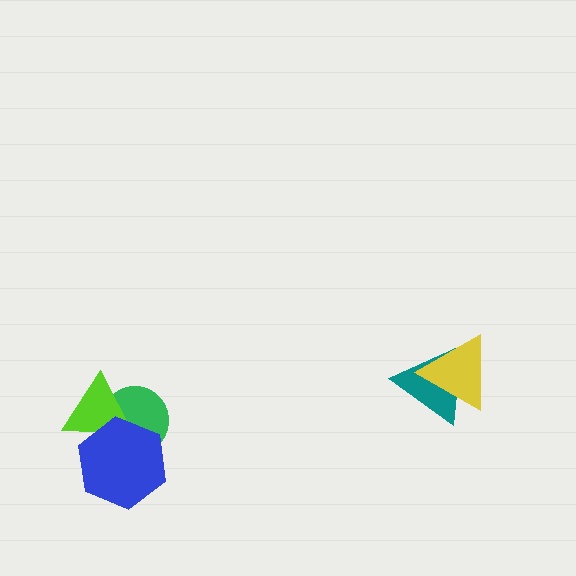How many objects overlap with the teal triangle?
1 object overlaps with the teal triangle.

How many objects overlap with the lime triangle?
2 objects overlap with the lime triangle.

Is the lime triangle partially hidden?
Yes, it is partially covered by another shape.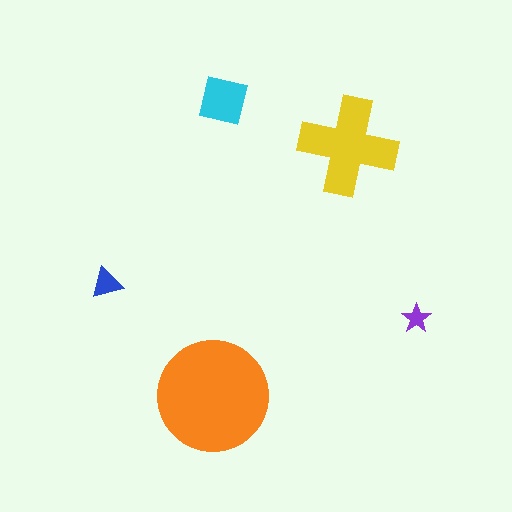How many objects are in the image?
There are 5 objects in the image.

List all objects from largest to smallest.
The orange circle, the yellow cross, the cyan square, the blue triangle, the purple star.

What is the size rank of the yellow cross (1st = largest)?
2nd.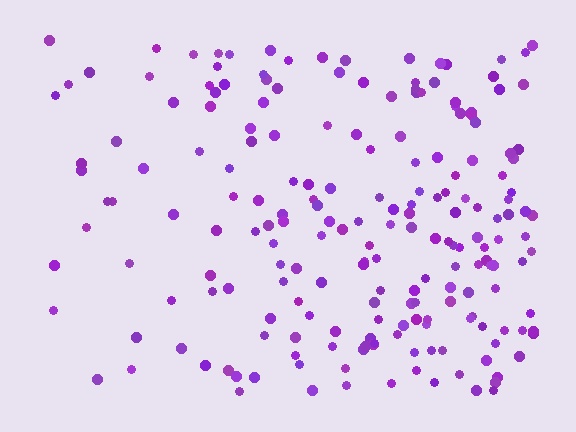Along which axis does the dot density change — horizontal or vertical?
Horizontal.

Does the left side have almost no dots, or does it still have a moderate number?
Still a moderate number, just noticeably fewer than the right.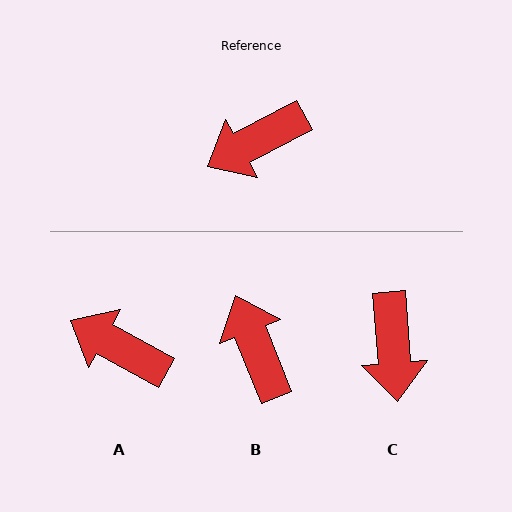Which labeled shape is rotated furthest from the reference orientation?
B, about 96 degrees away.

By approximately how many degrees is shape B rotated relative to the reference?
Approximately 96 degrees clockwise.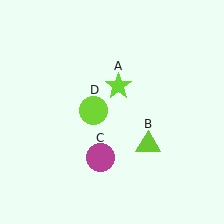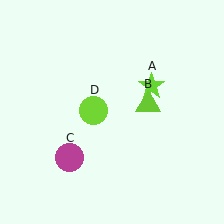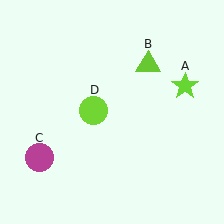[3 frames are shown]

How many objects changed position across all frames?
3 objects changed position: lime star (object A), lime triangle (object B), magenta circle (object C).